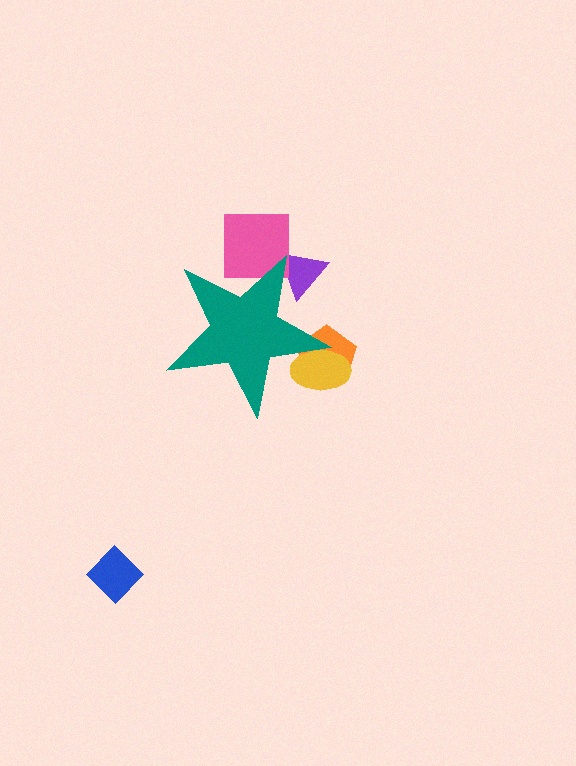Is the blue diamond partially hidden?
No, the blue diamond is fully visible.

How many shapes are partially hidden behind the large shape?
4 shapes are partially hidden.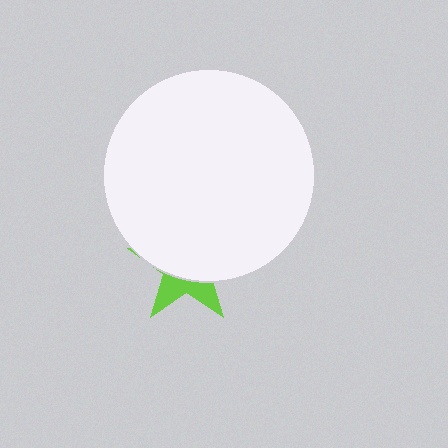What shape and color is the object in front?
The object in front is a white circle.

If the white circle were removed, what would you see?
You would see the complete lime star.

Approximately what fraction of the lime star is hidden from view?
Roughly 68% of the lime star is hidden behind the white circle.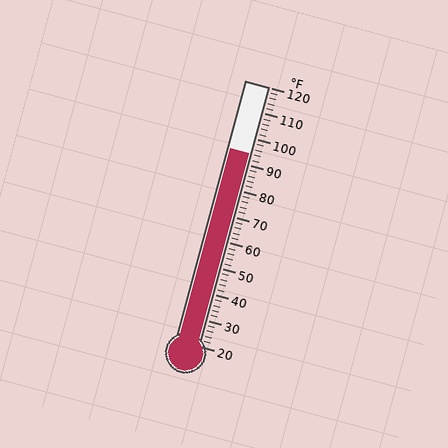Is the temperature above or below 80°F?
The temperature is above 80°F.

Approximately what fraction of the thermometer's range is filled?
The thermometer is filled to approximately 75% of its range.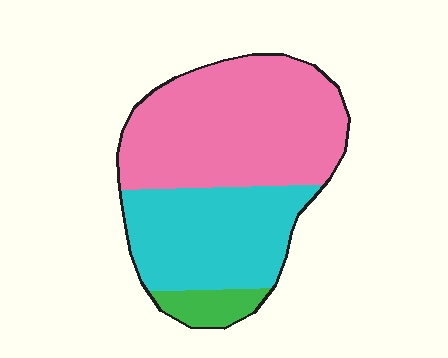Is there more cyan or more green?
Cyan.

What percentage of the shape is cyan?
Cyan covers around 35% of the shape.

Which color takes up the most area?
Pink, at roughly 55%.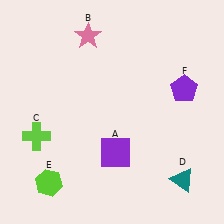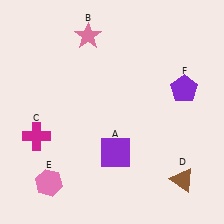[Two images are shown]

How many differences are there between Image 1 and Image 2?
There are 3 differences between the two images.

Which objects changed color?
C changed from lime to magenta. D changed from teal to brown. E changed from lime to pink.